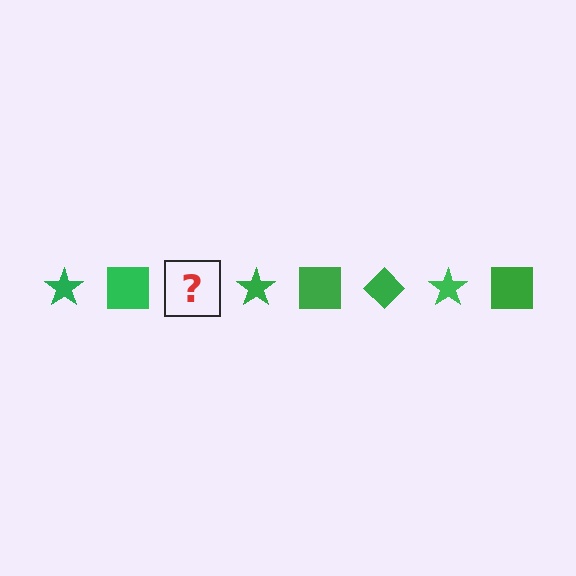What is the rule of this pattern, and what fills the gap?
The rule is that the pattern cycles through star, square, diamond shapes in green. The gap should be filled with a green diamond.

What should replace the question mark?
The question mark should be replaced with a green diamond.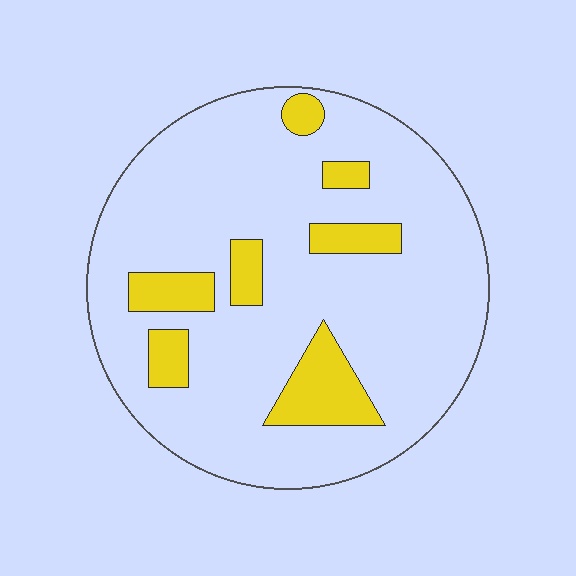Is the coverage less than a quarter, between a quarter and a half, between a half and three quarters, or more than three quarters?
Less than a quarter.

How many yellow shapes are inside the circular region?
7.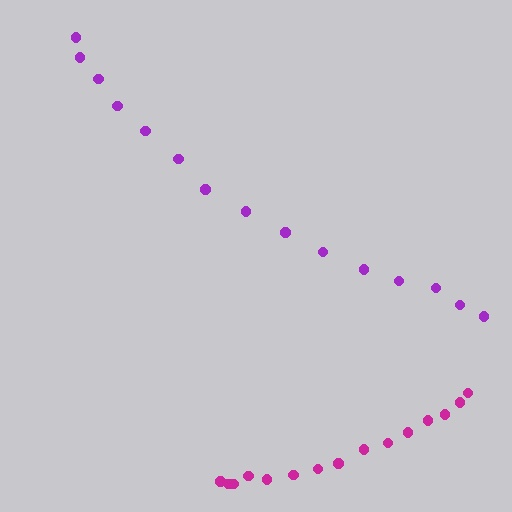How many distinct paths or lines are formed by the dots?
There are 2 distinct paths.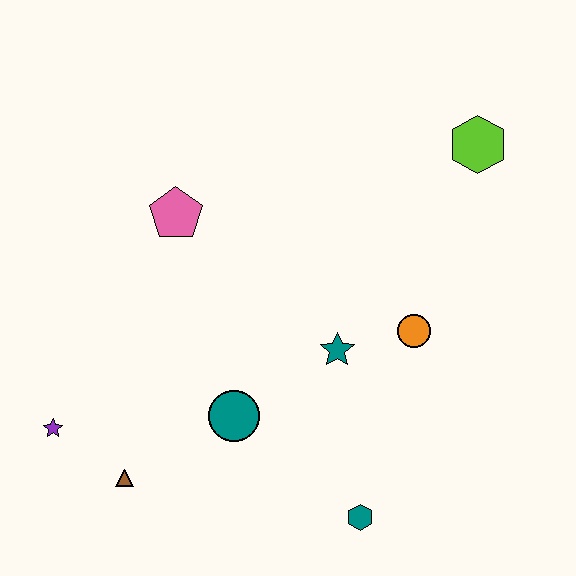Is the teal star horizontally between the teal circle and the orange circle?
Yes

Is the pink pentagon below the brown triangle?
No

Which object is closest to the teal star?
The orange circle is closest to the teal star.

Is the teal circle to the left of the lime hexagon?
Yes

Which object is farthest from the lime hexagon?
The purple star is farthest from the lime hexagon.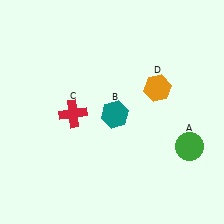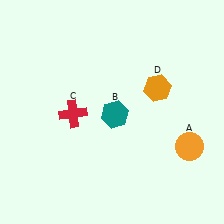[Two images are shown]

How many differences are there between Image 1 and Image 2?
There is 1 difference between the two images.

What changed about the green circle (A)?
In Image 1, A is green. In Image 2, it changed to orange.